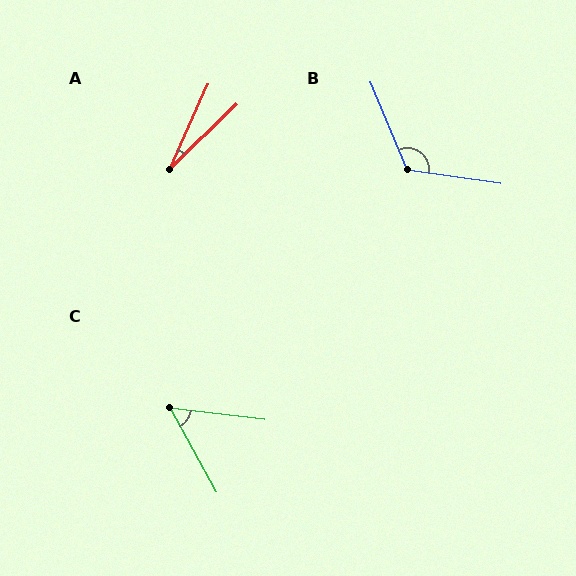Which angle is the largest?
B, at approximately 121 degrees.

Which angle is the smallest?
A, at approximately 22 degrees.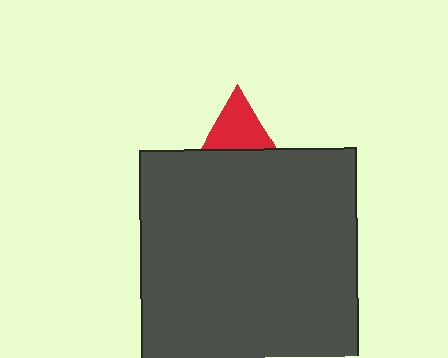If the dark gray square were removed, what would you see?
You would see the complete red triangle.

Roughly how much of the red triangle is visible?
About half of it is visible (roughly 47%).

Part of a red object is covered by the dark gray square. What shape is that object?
It is a triangle.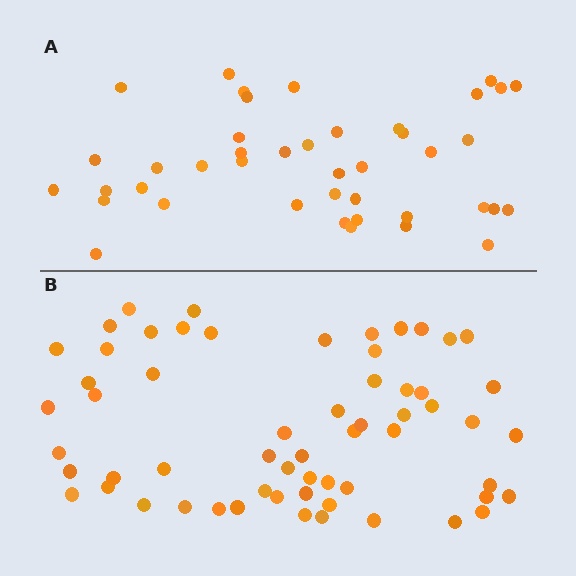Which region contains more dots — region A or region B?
Region B (the bottom region) has more dots.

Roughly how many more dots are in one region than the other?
Region B has approximately 20 more dots than region A.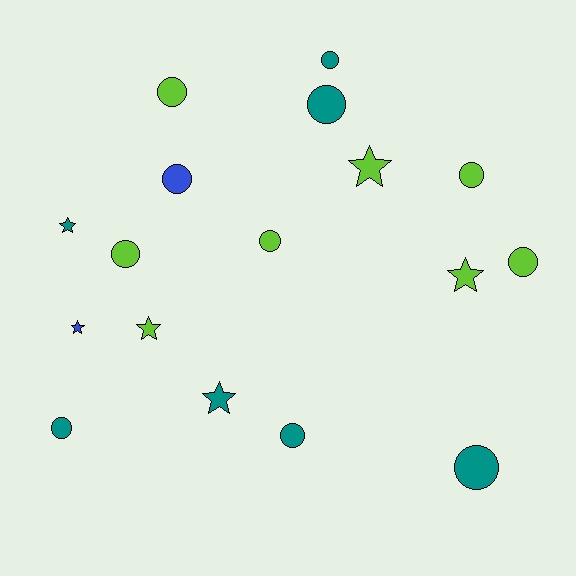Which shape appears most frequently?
Circle, with 11 objects.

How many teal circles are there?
There are 5 teal circles.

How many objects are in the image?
There are 17 objects.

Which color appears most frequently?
Lime, with 8 objects.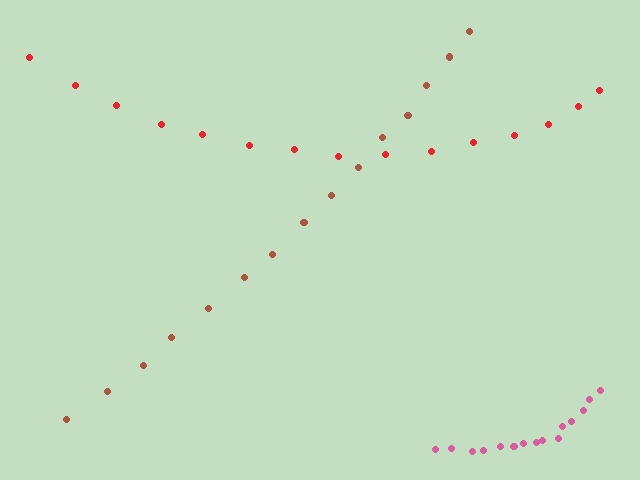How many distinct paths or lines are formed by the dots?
There are 3 distinct paths.